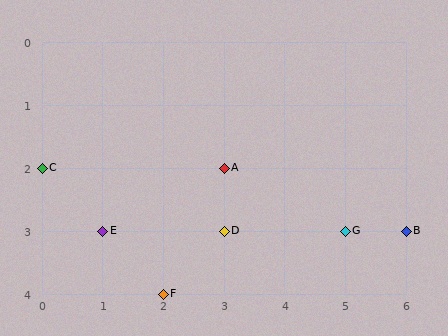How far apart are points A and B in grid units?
Points A and B are 3 columns and 1 row apart (about 3.2 grid units diagonally).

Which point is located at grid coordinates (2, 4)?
Point F is at (2, 4).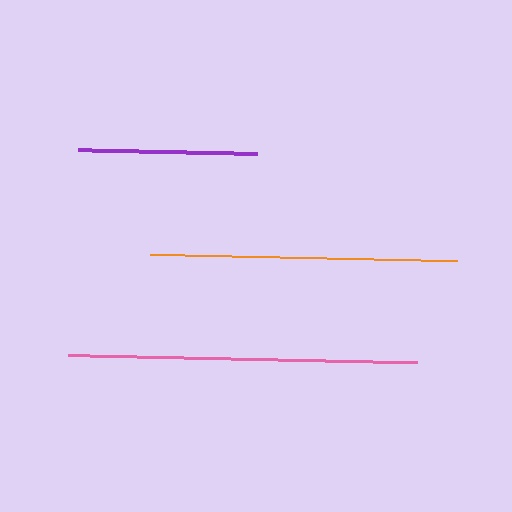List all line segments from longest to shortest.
From longest to shortest: pink, orange, purple.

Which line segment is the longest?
The pink line is the longest at approximately 349 pixels.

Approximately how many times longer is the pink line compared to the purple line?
The pink line is approximately 1.9 times the length of the purple line.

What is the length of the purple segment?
The purple segment is approximately 179 pixels long.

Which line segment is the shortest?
The purple line is the shortest at approximately 179 pixels.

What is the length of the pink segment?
The pink segment is approximately 349 pixels long.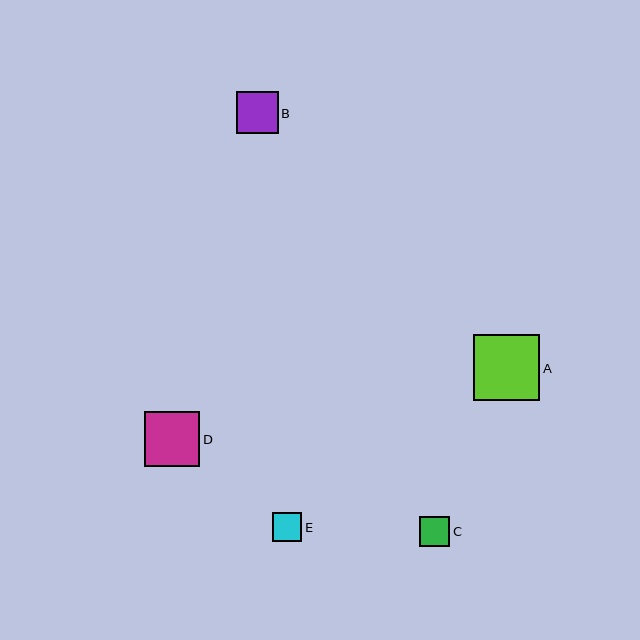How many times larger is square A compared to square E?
Square A is approximately 2.3 times the size of square E.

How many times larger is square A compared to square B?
Square A is approximately 1.6 times the size of square B.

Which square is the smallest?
Square E is the smallest with a size of approximately 29 pixels.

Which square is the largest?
Square A is the largest with a size of approximately 66 pixels.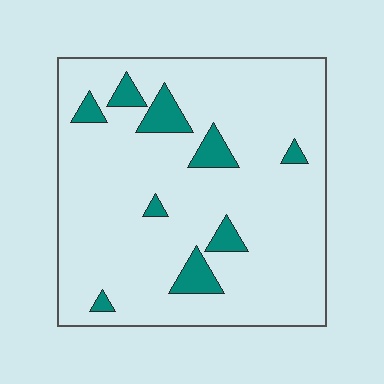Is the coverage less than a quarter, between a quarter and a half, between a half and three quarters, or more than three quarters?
Less than a quarter.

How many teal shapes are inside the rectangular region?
9.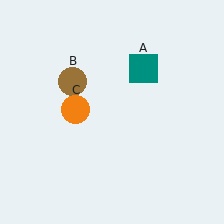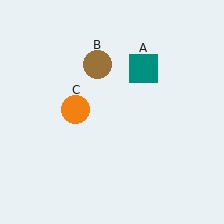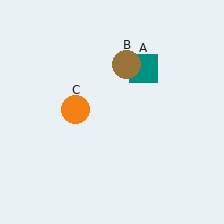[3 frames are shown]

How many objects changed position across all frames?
1 object changed position: brown circle (object B).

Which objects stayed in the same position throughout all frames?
Teal square (object A) and orange circle (object C) remained stationary.